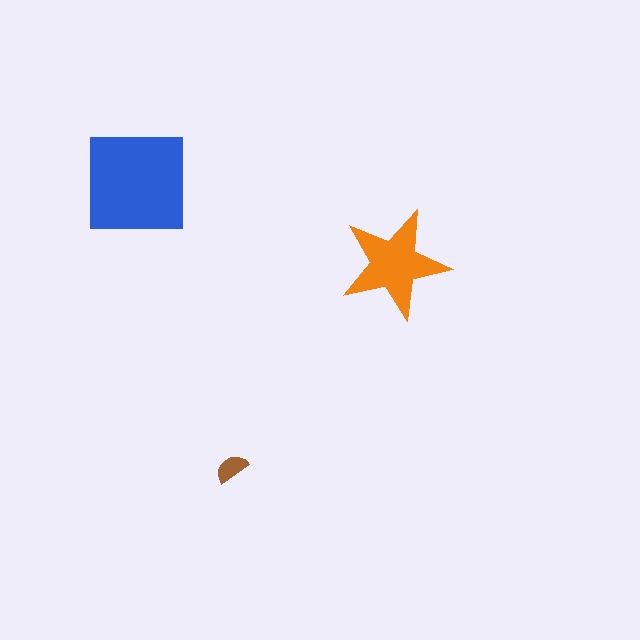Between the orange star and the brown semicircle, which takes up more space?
The orange star.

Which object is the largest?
The blue square.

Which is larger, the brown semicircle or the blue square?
The blue square.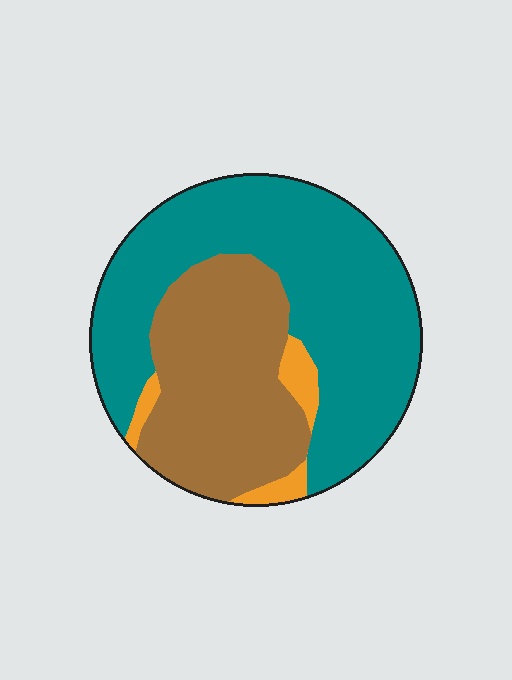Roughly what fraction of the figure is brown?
Brown takes up about three eighths (3/8) of the figure.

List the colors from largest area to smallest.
From largest to smallest: teal, brown, orange.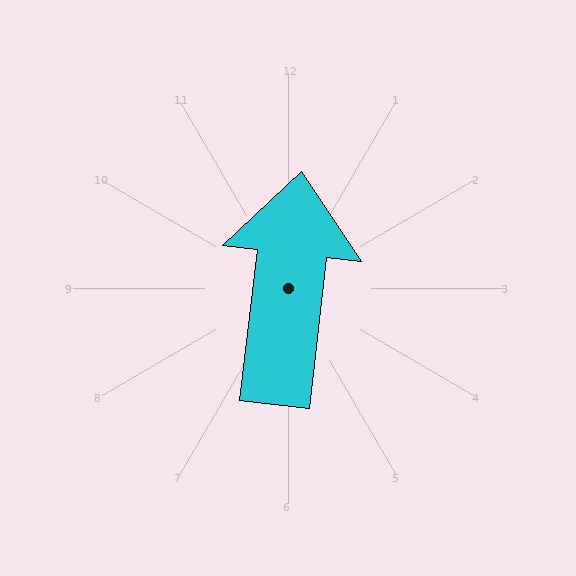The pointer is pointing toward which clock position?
Roughly 12 o'clock.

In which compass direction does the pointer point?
North.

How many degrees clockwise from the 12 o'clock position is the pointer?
Approximately 7 degrees.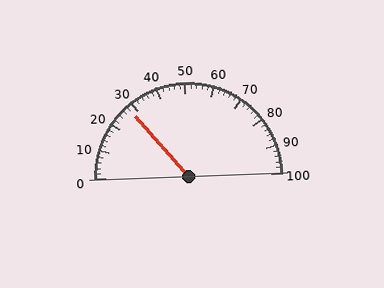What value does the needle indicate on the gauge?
The needle indicates approximately 28.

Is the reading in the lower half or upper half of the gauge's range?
The reading is in the lower half of the range (0 to 100).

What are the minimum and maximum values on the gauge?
The gauge ranges from 0 to 100.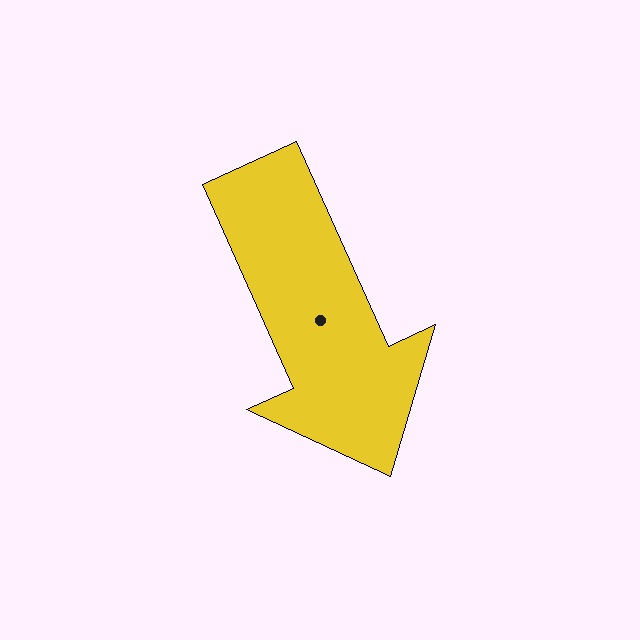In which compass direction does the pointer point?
Southeast.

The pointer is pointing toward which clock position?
Roughly 5 o'clock.